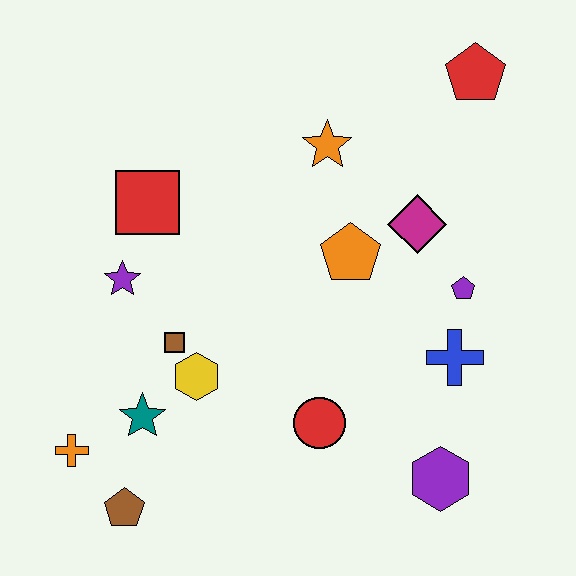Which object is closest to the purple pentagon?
The blue cross is closest to the purple pentagon.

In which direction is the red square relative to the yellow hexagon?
The red square is above the yellow hexagon.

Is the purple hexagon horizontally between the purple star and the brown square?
No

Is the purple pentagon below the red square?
Yes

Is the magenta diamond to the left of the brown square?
No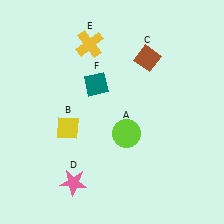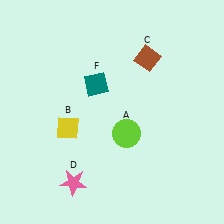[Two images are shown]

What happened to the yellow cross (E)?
The yellow cross (E) was removed in Image 2. It was in the top-left area of Image 1.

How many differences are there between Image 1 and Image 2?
There is 1 difference between the two images.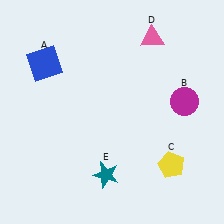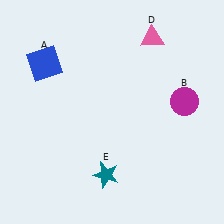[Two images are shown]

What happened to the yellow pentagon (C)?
The yellow pentagon (C) was removed in Image 2. It was in the bottom-right area of Image 1.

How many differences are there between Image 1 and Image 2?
There is 1 difference between the two images.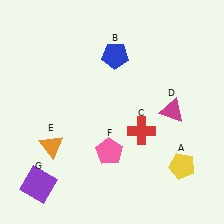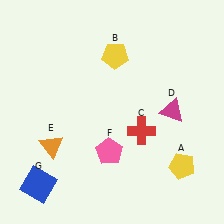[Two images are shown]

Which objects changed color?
B changed from blue to yellow. G changed from purple to blue.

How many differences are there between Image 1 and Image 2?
There are 2 differences between the two images.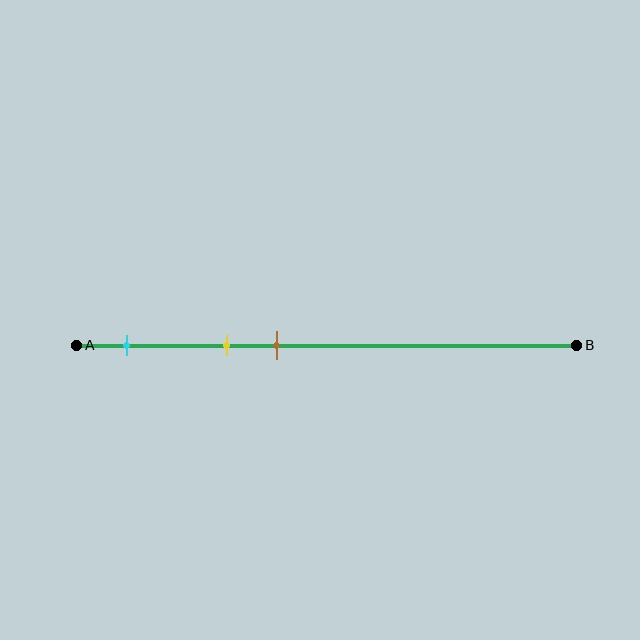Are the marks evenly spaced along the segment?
Yes, the marks are approximately evenly spaced.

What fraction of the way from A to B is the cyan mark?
The cyan mark is approximately 10% (0.1) of the way from A to B.